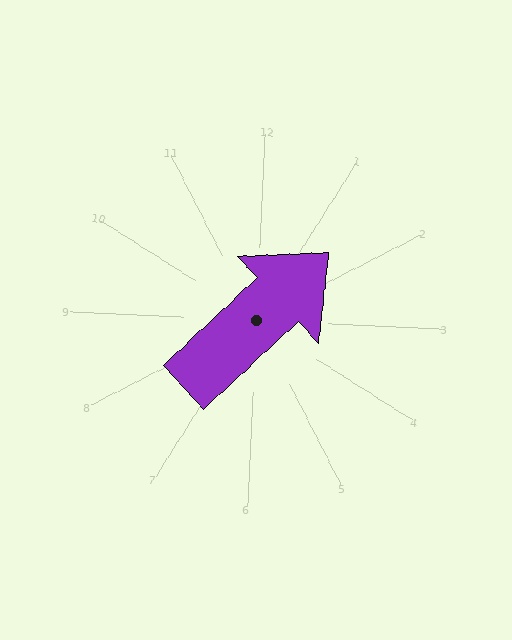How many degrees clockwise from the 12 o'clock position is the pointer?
Approximately 44 degrees.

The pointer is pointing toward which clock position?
Roughly 1 o'clock.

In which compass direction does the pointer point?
Northeast.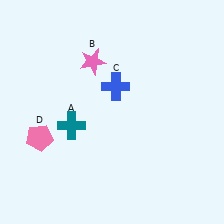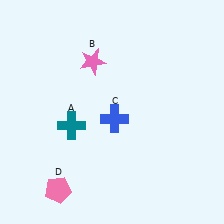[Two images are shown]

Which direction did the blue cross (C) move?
The blue cross (C) moved down.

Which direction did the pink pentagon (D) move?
The pink pentagon (D) moved down.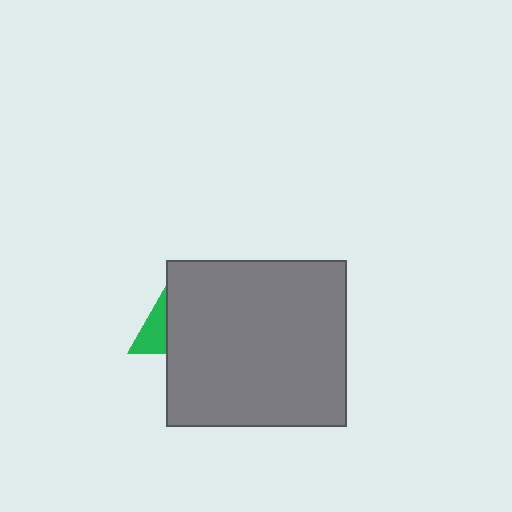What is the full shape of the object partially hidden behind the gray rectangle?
The partially hidden object is a green triangle.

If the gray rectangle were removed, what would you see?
You would see the complete green triangle.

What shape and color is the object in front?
The object in front is a gray rectangle.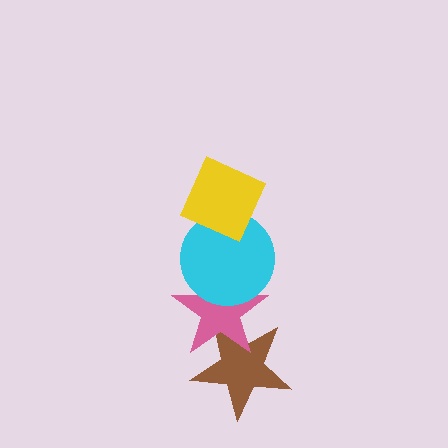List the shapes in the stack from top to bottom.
From top to bottom: the yellow diamond, the cyan circle, the pink star, the brown star.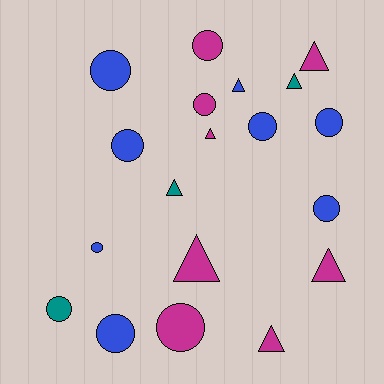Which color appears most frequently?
Blue, with 8 objects.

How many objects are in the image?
There are 19 objects.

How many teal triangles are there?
There are 2 teal triangles.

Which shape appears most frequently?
Circle, with 11 objects.